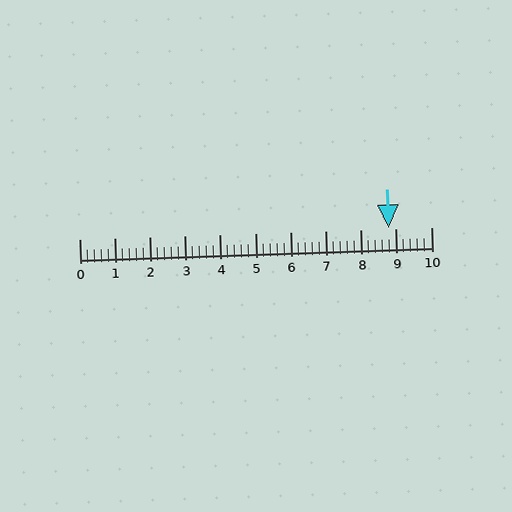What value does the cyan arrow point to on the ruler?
The cyan arrow points to approximately 8.8.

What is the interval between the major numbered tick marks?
The major tick marks are spaced 1 units apart.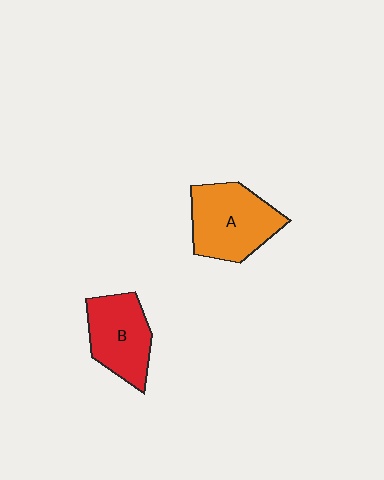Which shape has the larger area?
Shape A (orange).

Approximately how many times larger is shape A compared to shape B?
Approximately 1.2 times.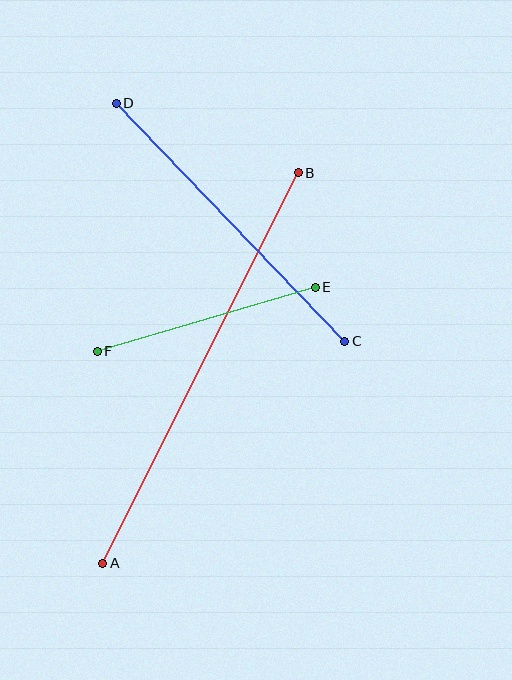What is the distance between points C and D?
The distance is approximately 330 pixels.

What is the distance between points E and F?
The distance is approximately 227 pixels.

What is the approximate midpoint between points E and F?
The midpoint is at approximately (206, 319) pixels.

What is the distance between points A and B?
The distance is approximately 437 pixels.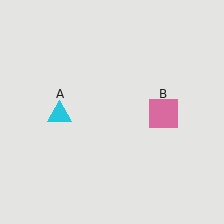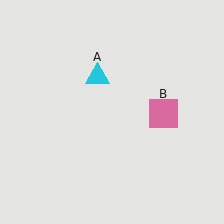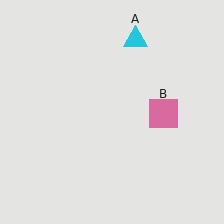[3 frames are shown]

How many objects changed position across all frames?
1 object changed position: cyan triangle (object A).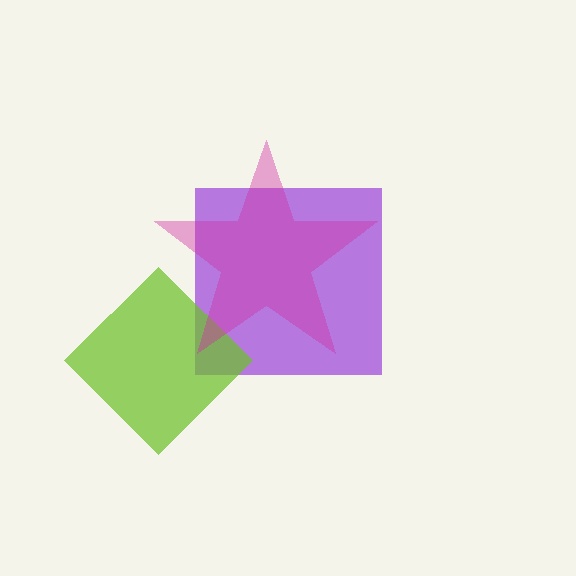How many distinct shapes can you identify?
There are 3 distinct shapes: a purple square, a lime diamond, a magenta star.